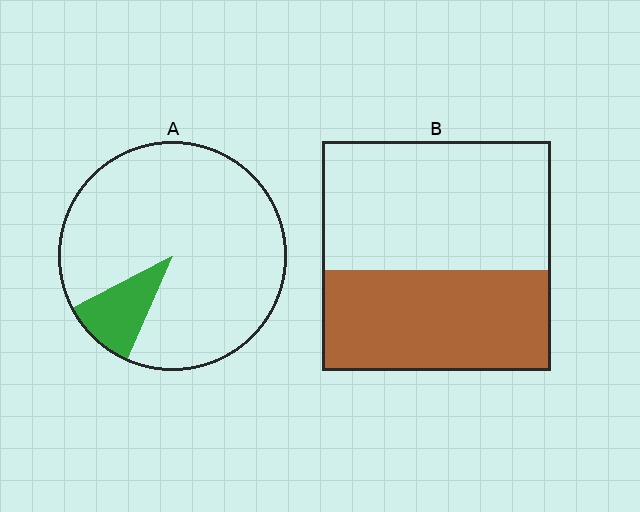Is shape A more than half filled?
No.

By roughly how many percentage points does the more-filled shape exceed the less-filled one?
By roughly 35 percentage points (B over A).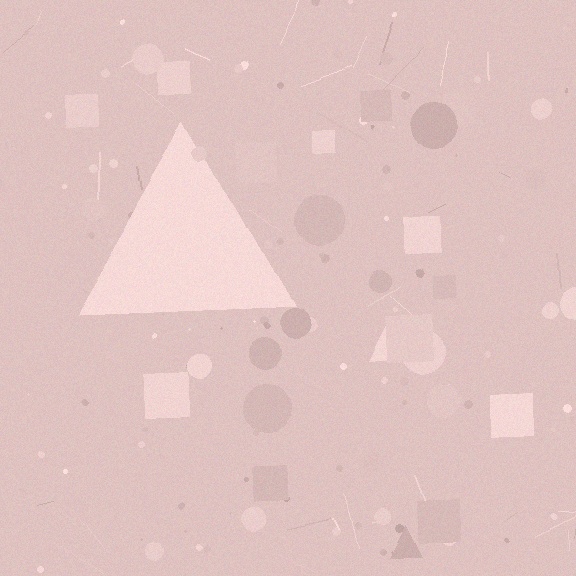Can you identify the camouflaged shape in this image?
The camouflaged shape is a triangle.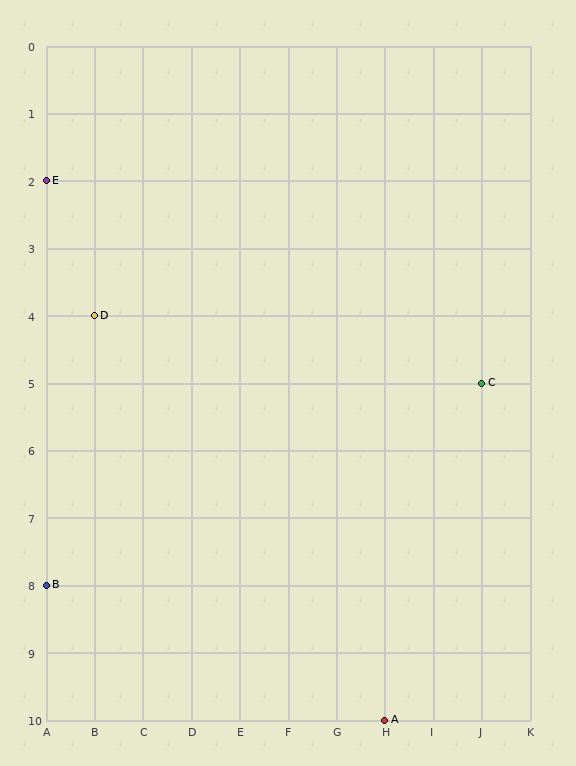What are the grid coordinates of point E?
Point E is at grid coordinates (A, 2).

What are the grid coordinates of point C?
Point C is at grid coordinates (J, 5).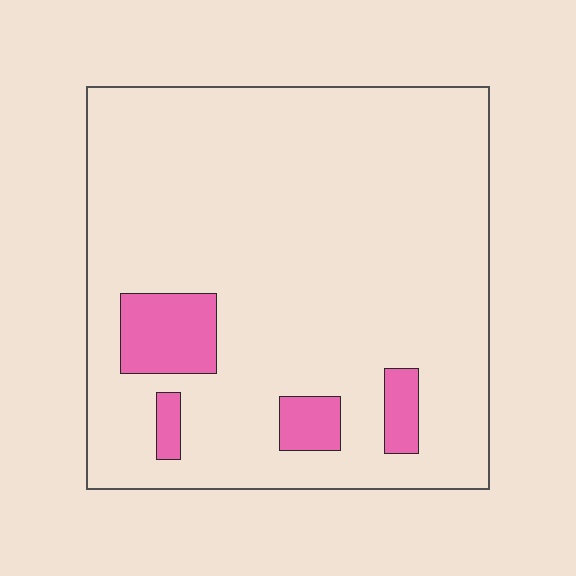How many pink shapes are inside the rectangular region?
4.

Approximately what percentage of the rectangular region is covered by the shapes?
Approximately 10%.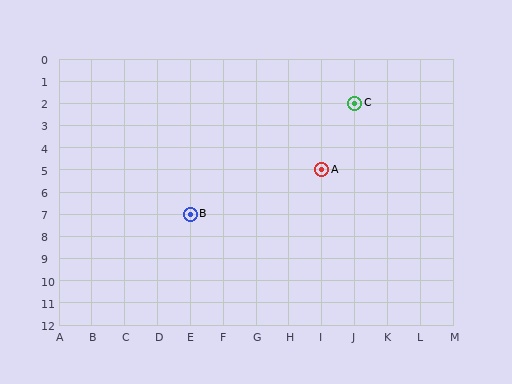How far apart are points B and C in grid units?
Points B and C are 5 columns and 5 rows apart (about 7.1 grid units diagonally).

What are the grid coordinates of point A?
Point A is at grid coordinates (I, 5).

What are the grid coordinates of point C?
Point C is at grid coordinates (J, 2).